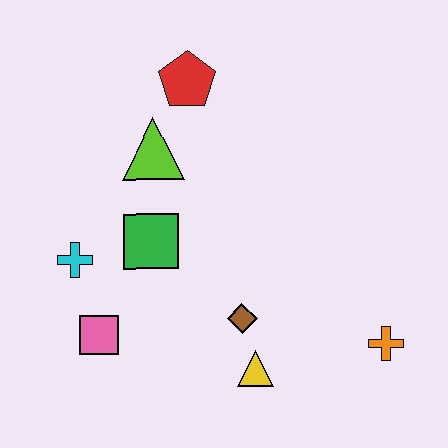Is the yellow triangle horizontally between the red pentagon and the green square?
No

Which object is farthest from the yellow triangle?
The red pentagon is farthest from the yellow triangle.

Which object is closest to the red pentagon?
The lime triangle is closest to the red pentagon.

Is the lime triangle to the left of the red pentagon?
Yes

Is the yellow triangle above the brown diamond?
No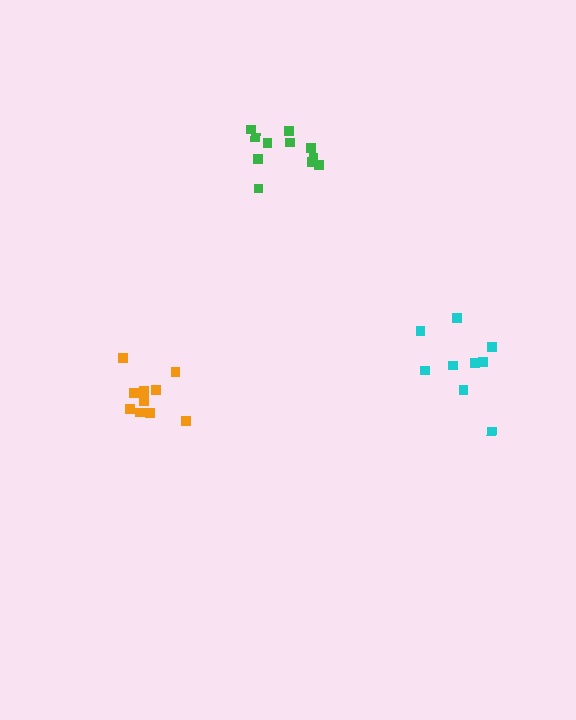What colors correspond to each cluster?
The clusters are colored: orange, green, cyan.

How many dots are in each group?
Group 1: 10 dots, Group 2: 11 dots, Group 3: 9 dots (30 total).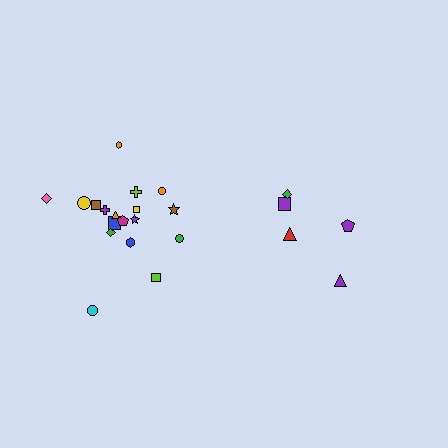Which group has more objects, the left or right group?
The left group.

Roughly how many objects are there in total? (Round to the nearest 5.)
Roughly 25 objects in total.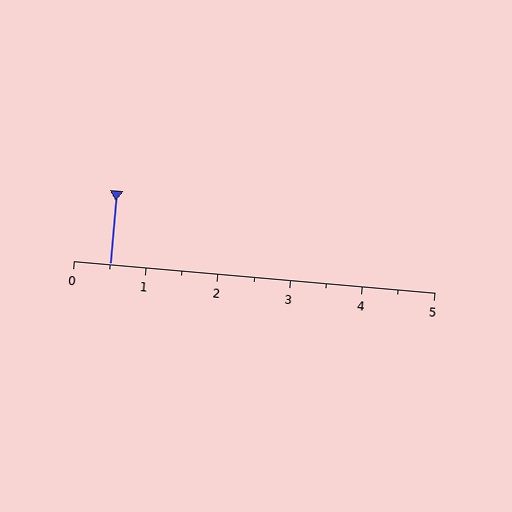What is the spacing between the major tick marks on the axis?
The major ticks are spaced 1 apart.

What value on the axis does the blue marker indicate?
The marker indicates approximately 0.5.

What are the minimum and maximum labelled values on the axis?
The axis runs from 0 to 5.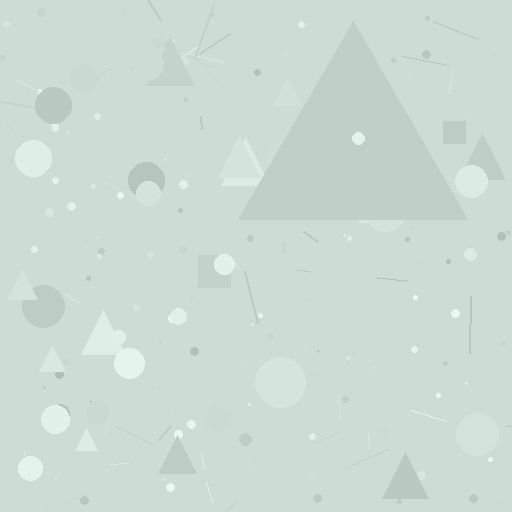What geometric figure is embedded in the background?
A triangle is embedded in the background.